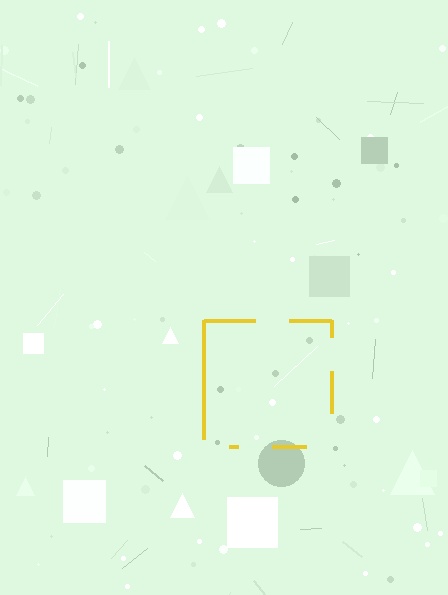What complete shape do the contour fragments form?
The contour fragments form a square.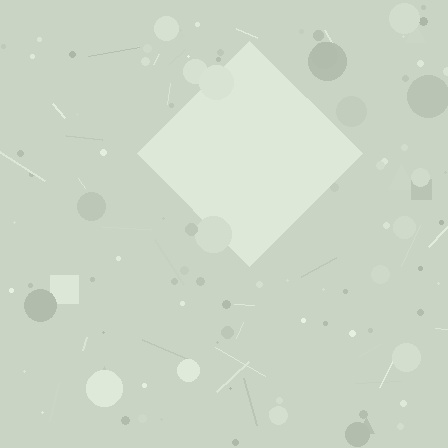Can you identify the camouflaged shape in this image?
The camouflaged shape is a diamond.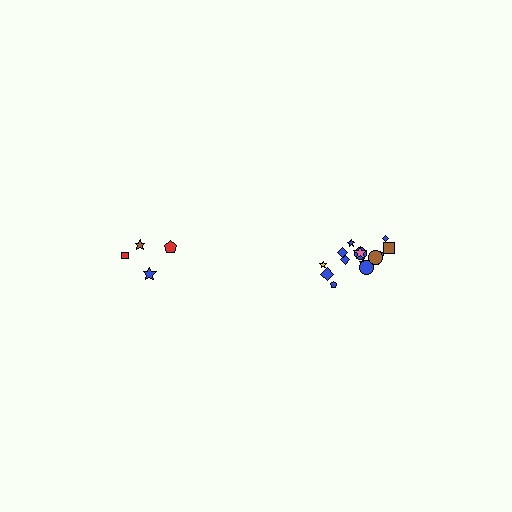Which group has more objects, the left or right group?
The right group.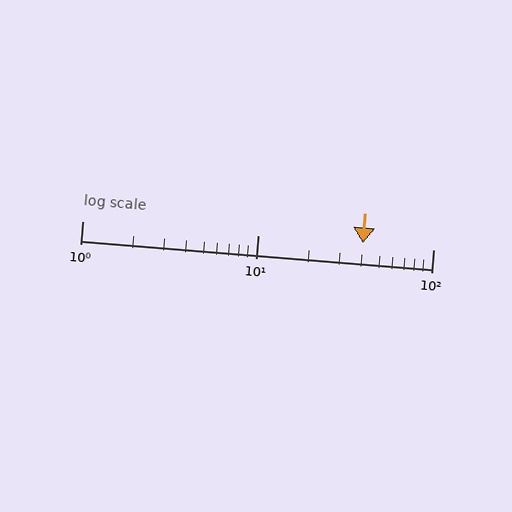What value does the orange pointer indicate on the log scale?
The pointer indicates approximately 40.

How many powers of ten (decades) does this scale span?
The scale spans 2 decades, from 1 to 100.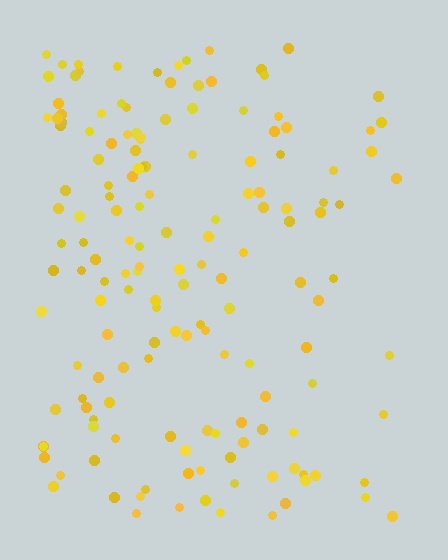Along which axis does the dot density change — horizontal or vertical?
Horizontal.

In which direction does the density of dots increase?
From right to left, with the left side densest.